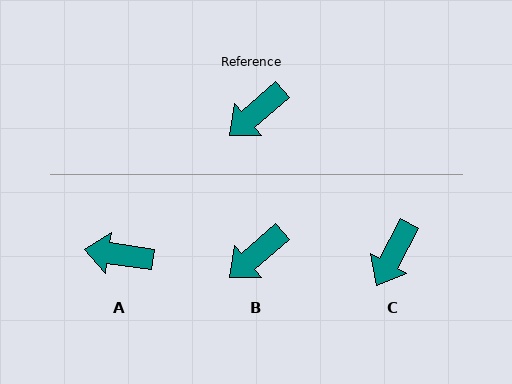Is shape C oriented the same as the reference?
No, it is off by about 21 degrees.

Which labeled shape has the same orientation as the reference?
B.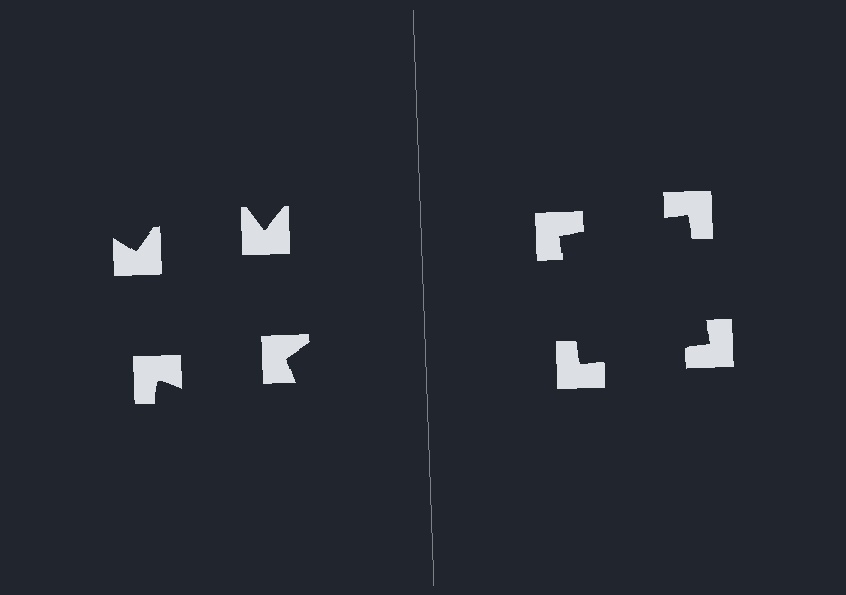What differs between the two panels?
The notched squares are positioned identically on both sides; only the wedge orientations differ. On the right they align to a square; on the left they are misaligned.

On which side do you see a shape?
An illusory square appears on the right side. On the left side the wedge cuts are rotated, so no coherent shape forms.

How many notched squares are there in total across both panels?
8 — 4 on each side.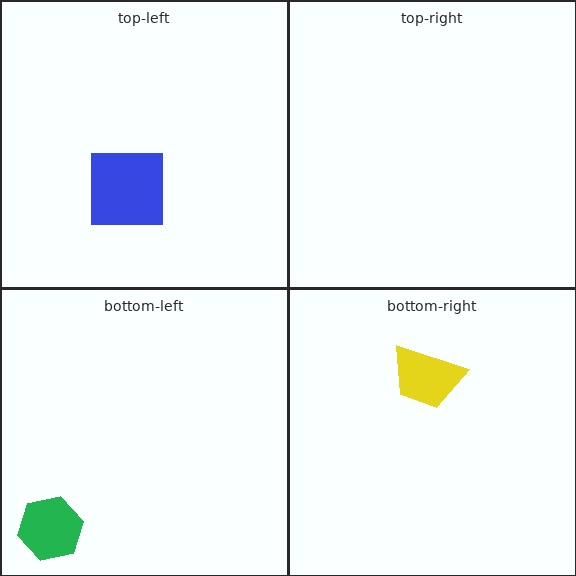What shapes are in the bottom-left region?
The green hexagon.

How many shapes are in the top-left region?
1.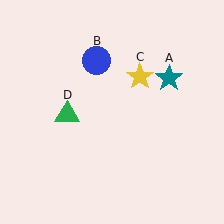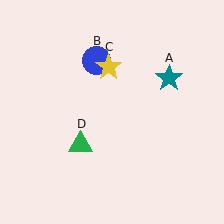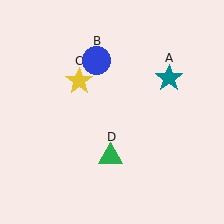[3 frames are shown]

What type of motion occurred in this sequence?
The yellow star (object C), green triangle (object D) rotated counterclockwise around the center of the scene.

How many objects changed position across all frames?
2 objects changed position: yellow star (object C), green triangle (object D).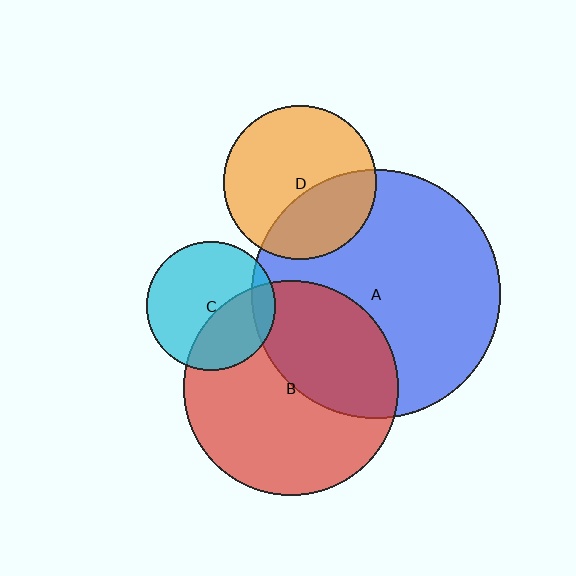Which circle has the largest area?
Circle A (blue).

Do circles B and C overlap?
Yes.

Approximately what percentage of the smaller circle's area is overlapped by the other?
Approximately 35%.